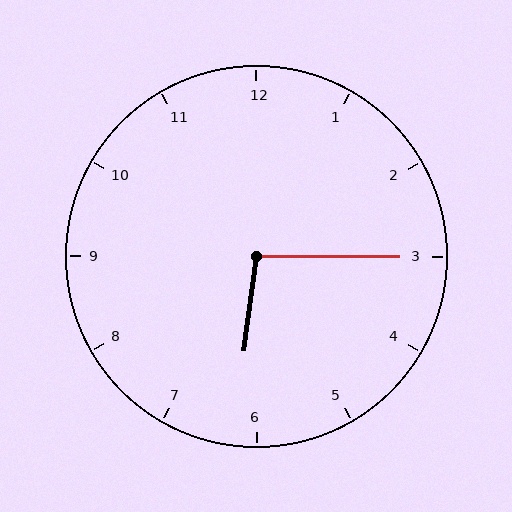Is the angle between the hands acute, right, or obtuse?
It is obtuse.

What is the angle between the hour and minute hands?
Approximately 98 degrees.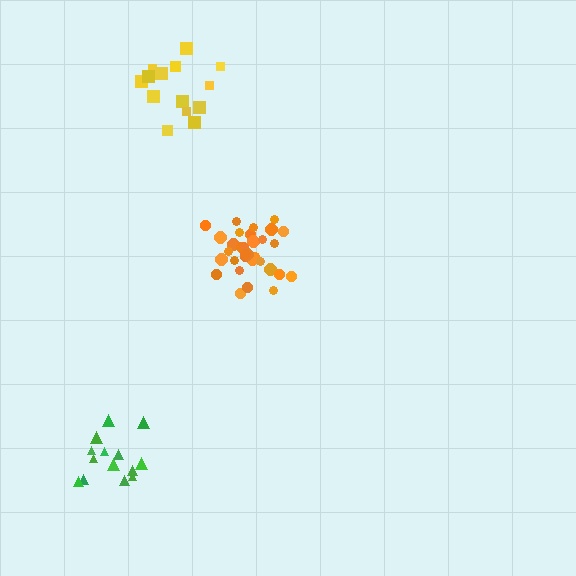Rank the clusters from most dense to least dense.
orange, green, yellow.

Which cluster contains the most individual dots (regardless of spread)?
Orange (34).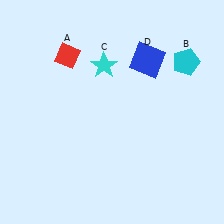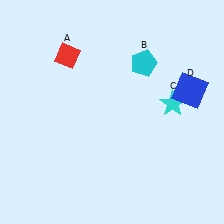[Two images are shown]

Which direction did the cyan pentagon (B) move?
The cyan pentagon (B) moved left.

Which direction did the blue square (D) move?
The blue square (D) moved right.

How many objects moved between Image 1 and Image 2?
3 objects moved between the two images.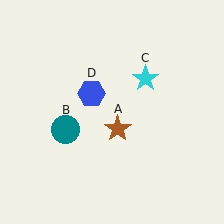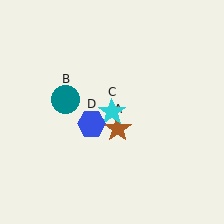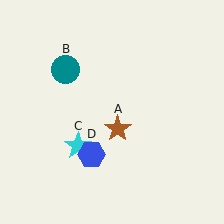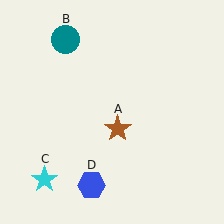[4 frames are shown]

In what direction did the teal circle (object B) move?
The teal circle (object B) moved up.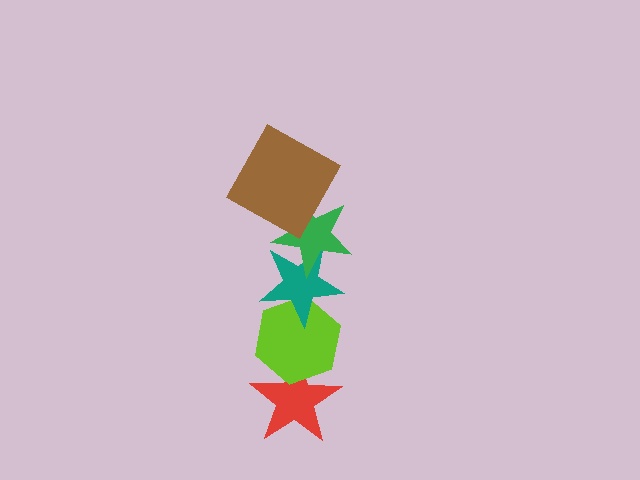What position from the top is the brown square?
The brown square is 1st from the top.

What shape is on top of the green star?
The brown square is on top of the green star.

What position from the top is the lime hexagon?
The lime hexagon is 4th from the top.